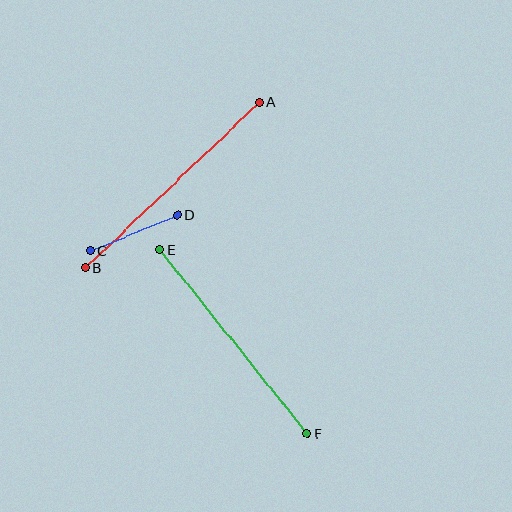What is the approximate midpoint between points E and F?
The midpoint is at approximately (233, 342) pixels.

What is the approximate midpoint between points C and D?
The midpoint is at approximately (134, 233) pixels.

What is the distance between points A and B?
The distance is approximately 240 pixels.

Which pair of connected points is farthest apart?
Points A and B are farthest apart.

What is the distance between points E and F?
The distance is approximately 236 pixels.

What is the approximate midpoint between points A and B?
The midpoint is at approximately (172, 185) pixels.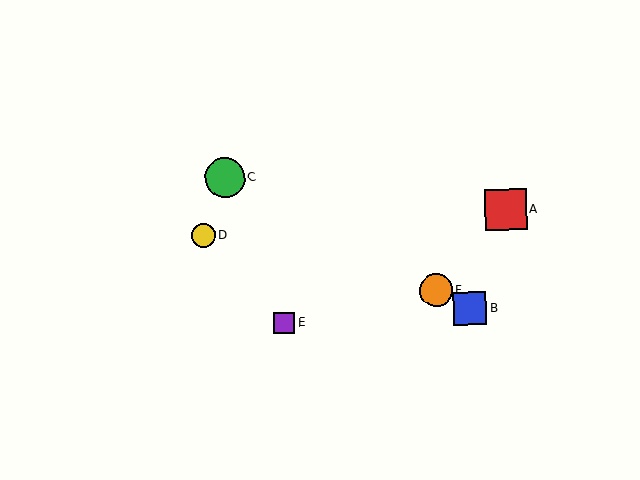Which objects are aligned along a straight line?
Objects B, C, F are aligned along a straight line.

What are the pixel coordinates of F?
Object F is at (436, 290).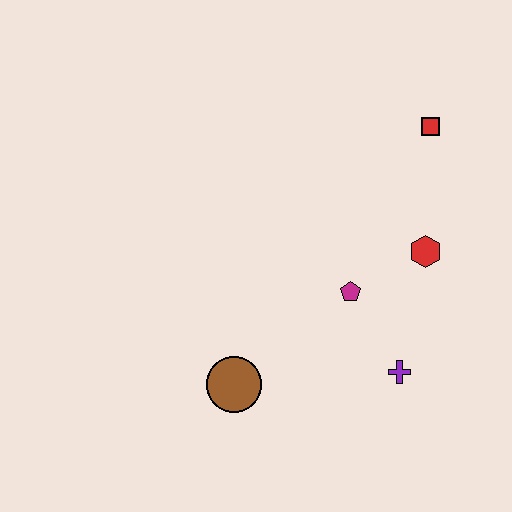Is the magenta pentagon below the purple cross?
No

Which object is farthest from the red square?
The brown circle is farthest from the red square.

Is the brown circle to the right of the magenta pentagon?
No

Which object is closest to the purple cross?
The magenta pentagon is closest to the purple cross.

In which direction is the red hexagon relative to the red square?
The red hexagon is below the red square.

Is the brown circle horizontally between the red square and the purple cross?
No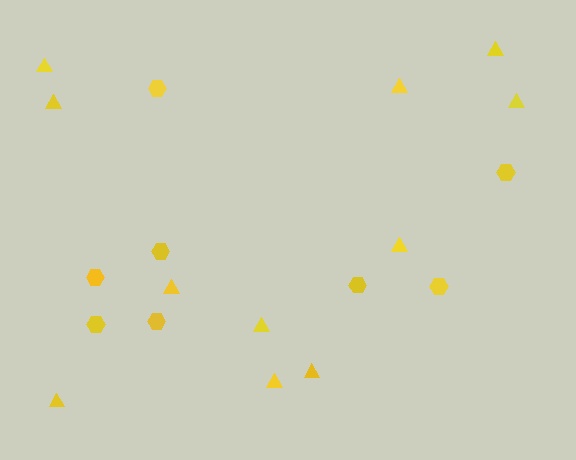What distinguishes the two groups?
There are 2 groups: one group of triangles (11) and one group of hexagons (8).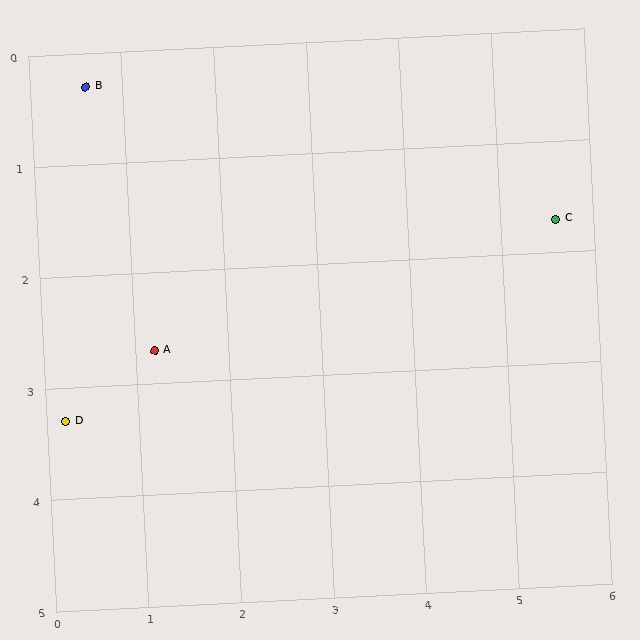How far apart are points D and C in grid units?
Points D and C are about 5.6 grid units apart.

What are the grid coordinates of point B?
Point B is at approximately (0.6, 0.3).